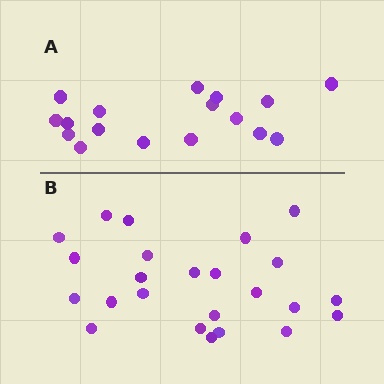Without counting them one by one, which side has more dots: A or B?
Region B (the bottom region) has more dots.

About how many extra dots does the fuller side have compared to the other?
Region B has roughly 8 or so more dots than region A.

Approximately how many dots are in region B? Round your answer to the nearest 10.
About 20 dots. (The exact count is 24, which rounds to 20.)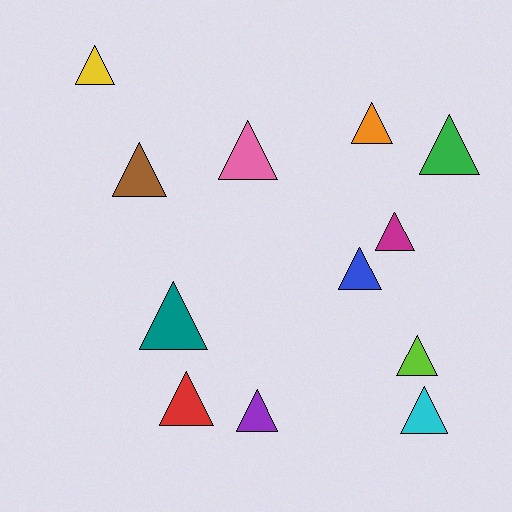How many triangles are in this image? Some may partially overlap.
There are 12 triangles.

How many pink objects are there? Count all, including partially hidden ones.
There is 1 pink object.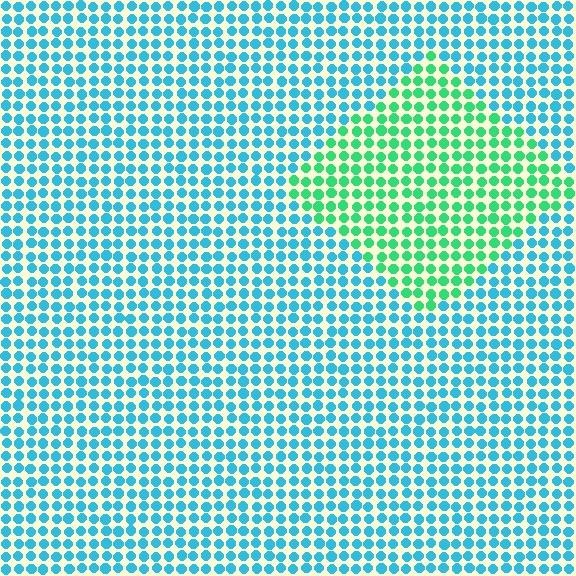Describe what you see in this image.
The image is filled with small cyan elements in a uniform arrangement. A diamond-shaped region is visible where the elements are tinted to a slightly different hue, forming a subtle color boundary.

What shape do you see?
I see a diamond.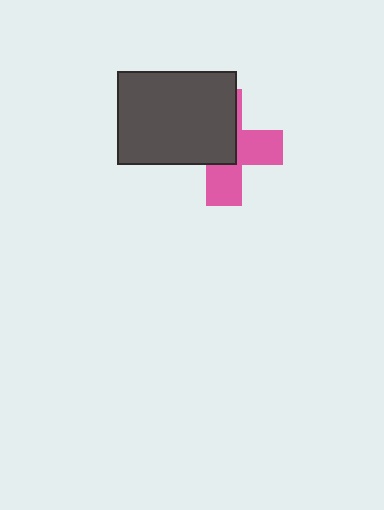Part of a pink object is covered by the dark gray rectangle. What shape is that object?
It is a cross.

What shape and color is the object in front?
The object in front is a dark gray rectangle.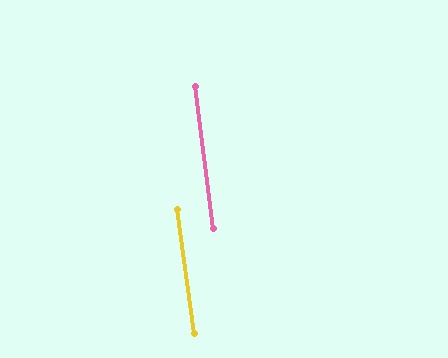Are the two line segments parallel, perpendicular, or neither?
Parallel — their directions differ by only 0.6°.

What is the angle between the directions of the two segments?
Approximately 1 degree.